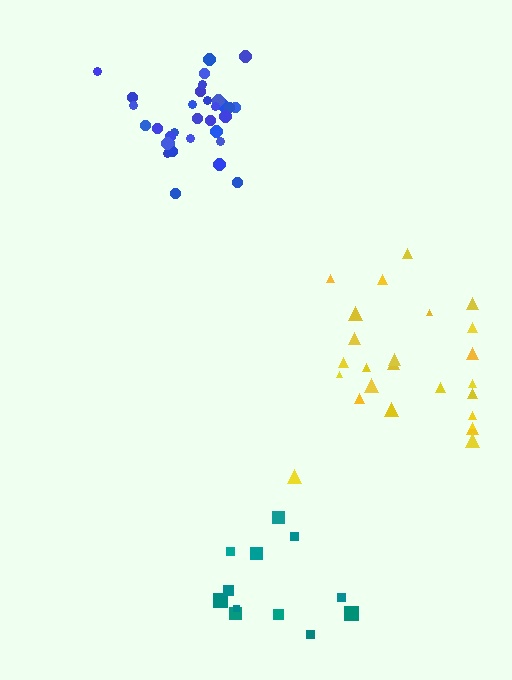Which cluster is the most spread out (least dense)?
Teal.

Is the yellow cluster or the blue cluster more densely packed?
Blue.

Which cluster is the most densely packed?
Blue.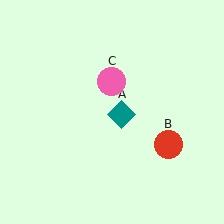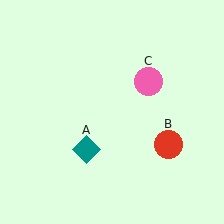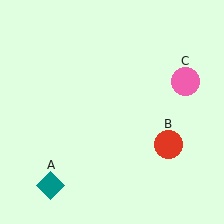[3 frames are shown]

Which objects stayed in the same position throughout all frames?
Red circle (object B) remained stationary.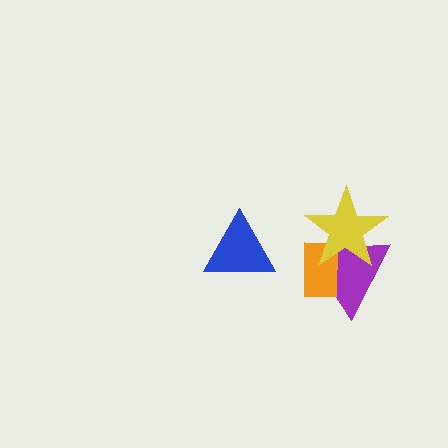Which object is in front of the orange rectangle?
The yellow star is in front of the orange rectangle.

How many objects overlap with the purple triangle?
2 objects overlap with the purple triangle.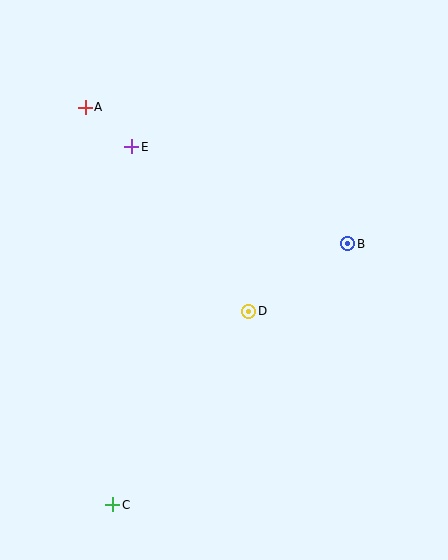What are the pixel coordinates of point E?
Point E is at (132, 147).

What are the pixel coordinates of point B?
Point B is at (348, 244).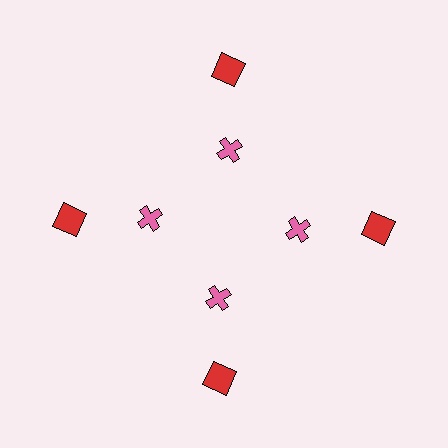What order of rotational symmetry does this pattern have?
This pattern has 4-fold rotational symmetry.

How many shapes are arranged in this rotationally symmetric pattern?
There are 8 shapes, arranged in 4 groups of 2.